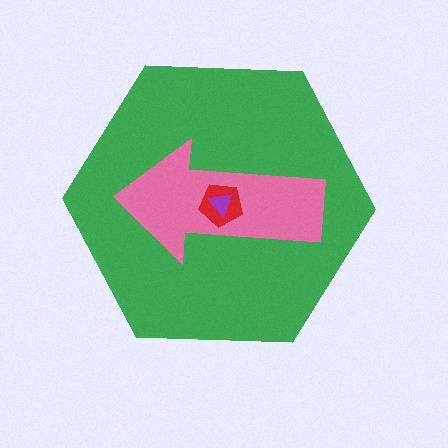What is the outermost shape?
The green hexagon.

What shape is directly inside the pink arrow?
The red pentagon.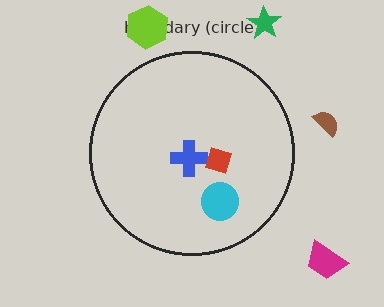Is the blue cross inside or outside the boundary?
Inside.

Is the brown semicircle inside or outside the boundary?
Outside.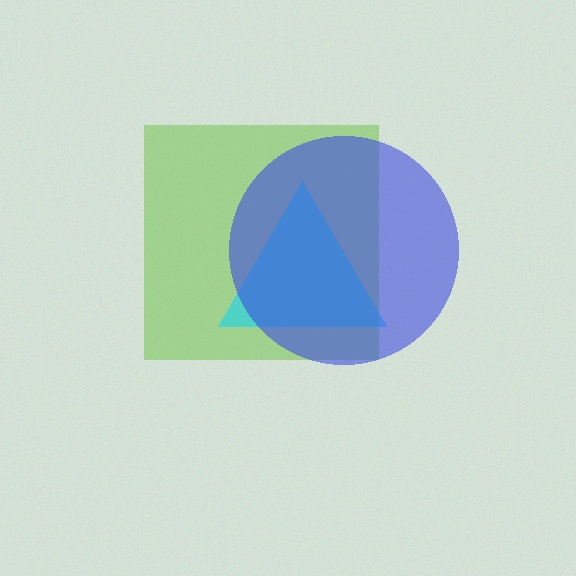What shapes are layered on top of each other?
The layered shapes are: a lime square, a cyan triangle, a blue circle.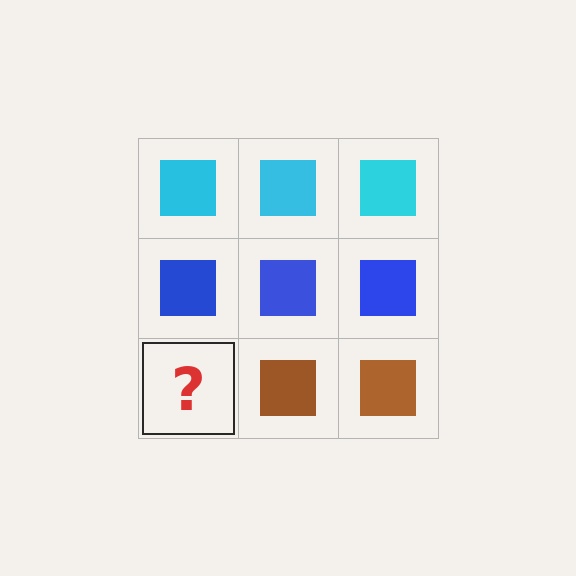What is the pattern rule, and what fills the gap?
The rule is that each row has a consistent color. The gap should be filled with a brown square.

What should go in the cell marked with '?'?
The missing cell should contain a brown square.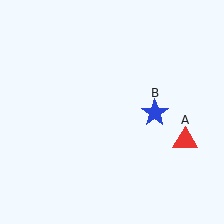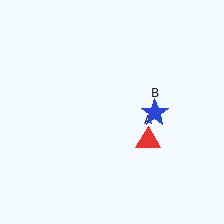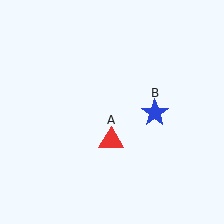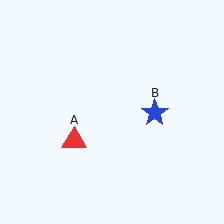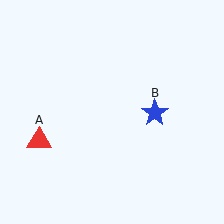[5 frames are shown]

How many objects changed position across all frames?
1 object changed position: red triangle (object A).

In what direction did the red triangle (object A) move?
The red triangle (object A) moved left.